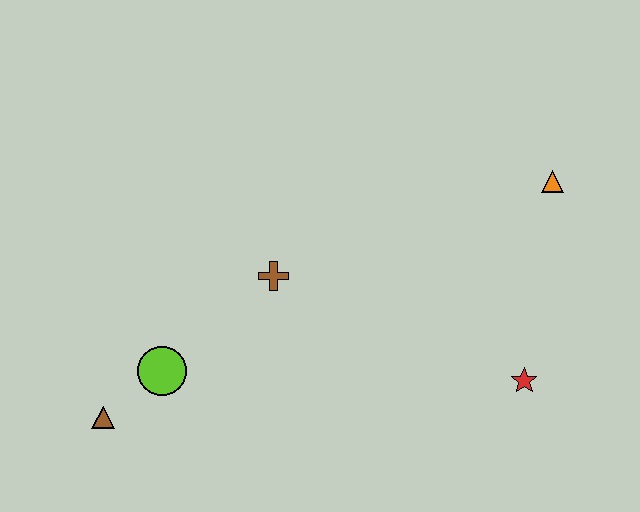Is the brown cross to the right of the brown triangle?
Yes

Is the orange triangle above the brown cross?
Yes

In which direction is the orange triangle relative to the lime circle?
The orange triangle is to the right of the lime circle.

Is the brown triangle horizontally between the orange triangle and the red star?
No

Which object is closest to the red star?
The orange triangle is closest to the red star.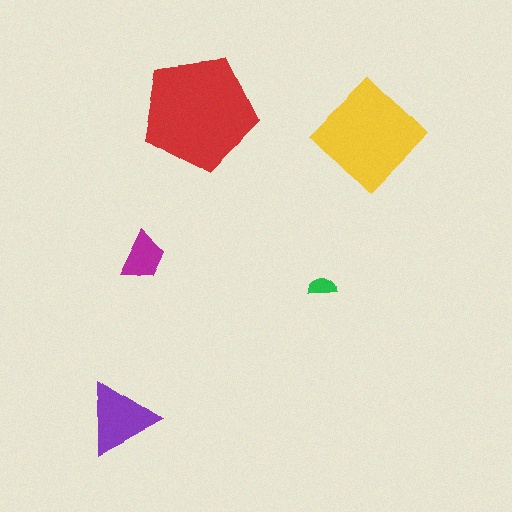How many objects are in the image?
There are 5 objects in the image.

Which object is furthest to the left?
The purple triangle is leftmost.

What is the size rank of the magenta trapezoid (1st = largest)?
4th.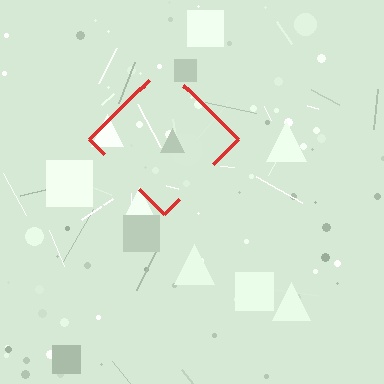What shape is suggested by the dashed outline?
The dashed outline suggests a diamond.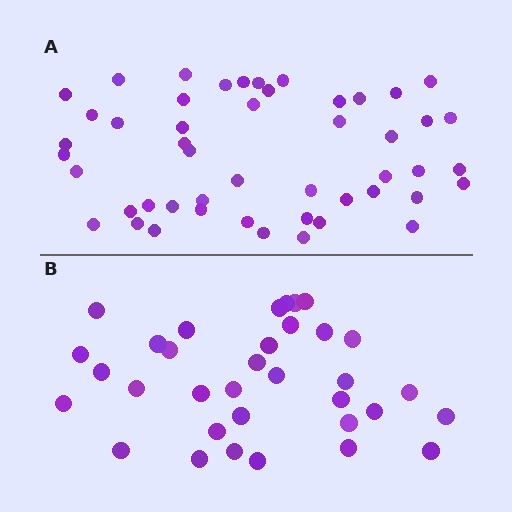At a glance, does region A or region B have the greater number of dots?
Region A (the top region) has more dots.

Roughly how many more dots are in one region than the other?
Region A has approximately 15 more dots than region B.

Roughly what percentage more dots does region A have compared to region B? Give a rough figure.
About 45% more.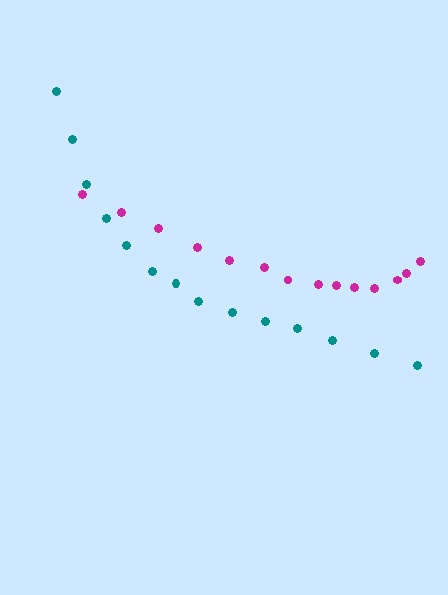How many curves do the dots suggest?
There are 2 distinct paths.